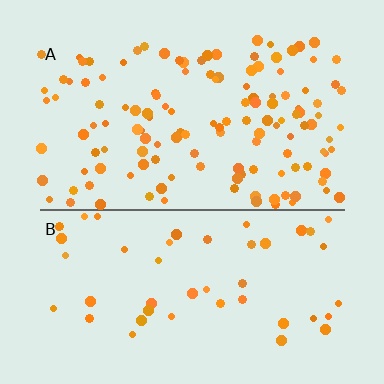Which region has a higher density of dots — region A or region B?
A (the top).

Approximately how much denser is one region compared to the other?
Approximately 2.7× — region A over region B.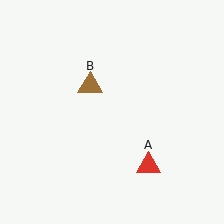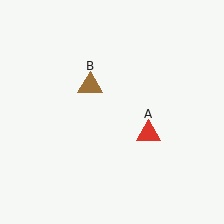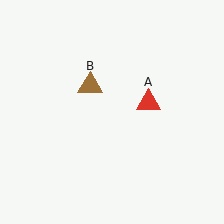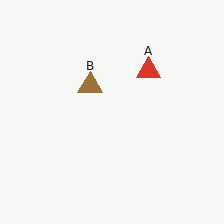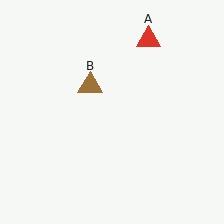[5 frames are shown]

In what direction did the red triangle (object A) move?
The red triangle (object A) moved up.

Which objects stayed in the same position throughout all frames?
Brown triangle (object B) remained stationary.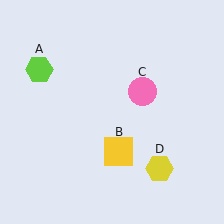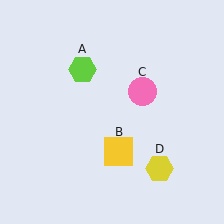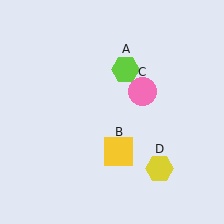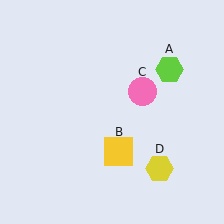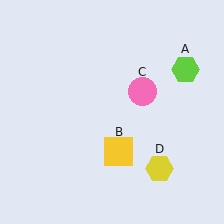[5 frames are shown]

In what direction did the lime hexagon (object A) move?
The lime hexagon (object A) moved right.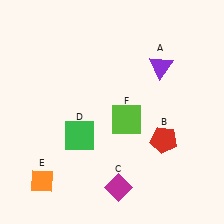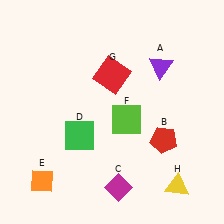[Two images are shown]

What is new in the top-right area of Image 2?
A red square (G) was added in the top-right area of Image 2.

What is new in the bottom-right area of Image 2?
A yellow triangle (H) was added in the bottom-right area of Image 2.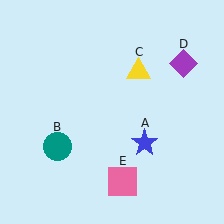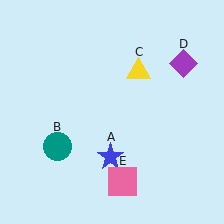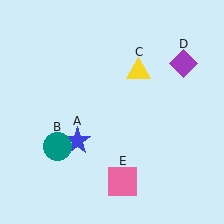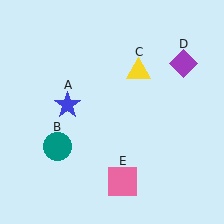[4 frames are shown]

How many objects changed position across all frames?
1 object changed position: blue star (object A).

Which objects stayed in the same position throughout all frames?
Teal circle (object B) and yellow triangle (object C) and purple diamond (object D) and pink square (object E) remained stationary.